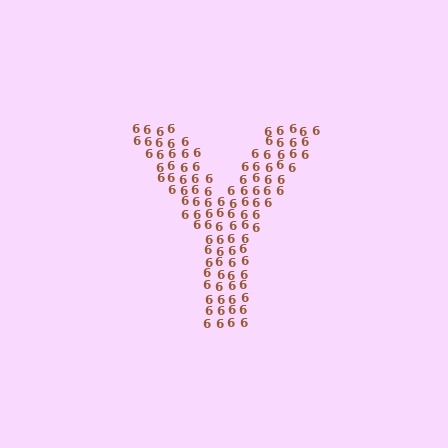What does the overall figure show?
The overall figure shows the letter Y.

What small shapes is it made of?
It is made of small digit 6's.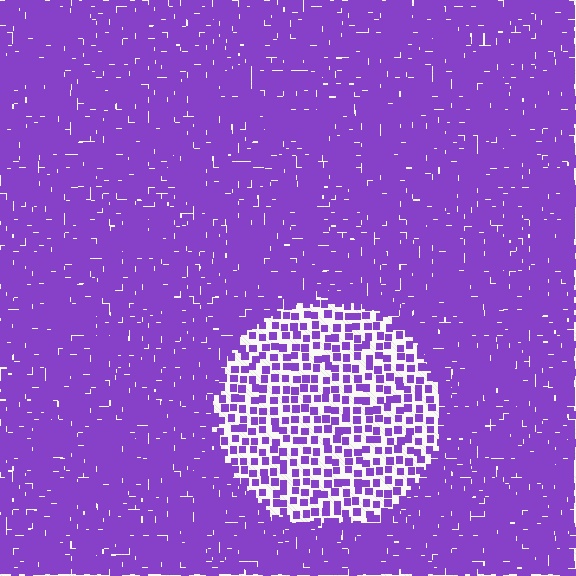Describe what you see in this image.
The image contains small purple elements arranged at two different densities. A circle-shaped region is visible where the elements are less densely packed than the surrounding area.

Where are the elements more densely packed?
The elements are more densely packed outside the circle boundary.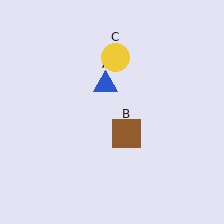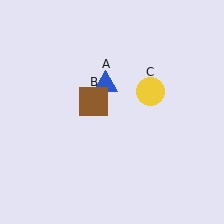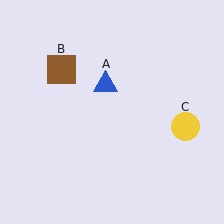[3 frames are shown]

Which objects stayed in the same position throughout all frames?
Blue triangle (object A) remained stationary.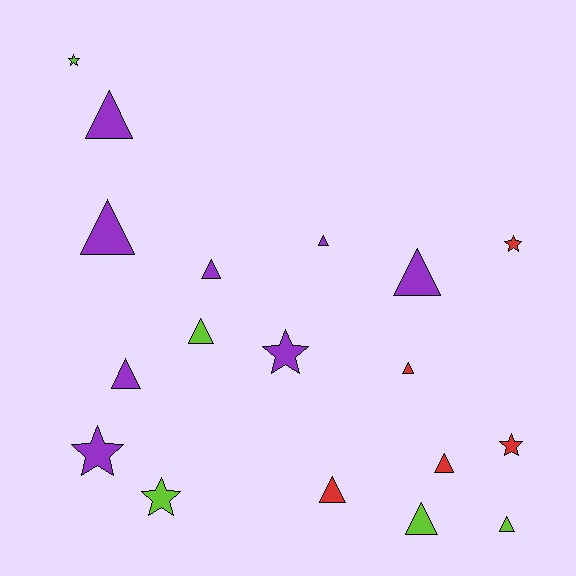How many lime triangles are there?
There are 3 lime triangles.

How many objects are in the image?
There are 18 objects.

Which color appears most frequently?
Purple, with 8 objects.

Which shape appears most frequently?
Triangle, with 12 objects.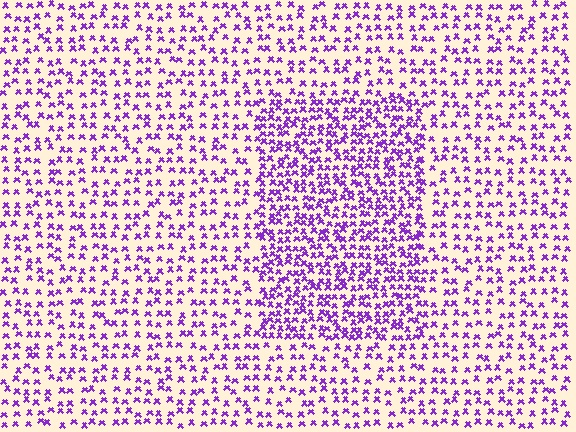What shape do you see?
I see a rectangle.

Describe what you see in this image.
The image contains small purple elements arranged at two different densities. A rectangle-shaped region is visible where the elements are more densely packed than the surrounding area.